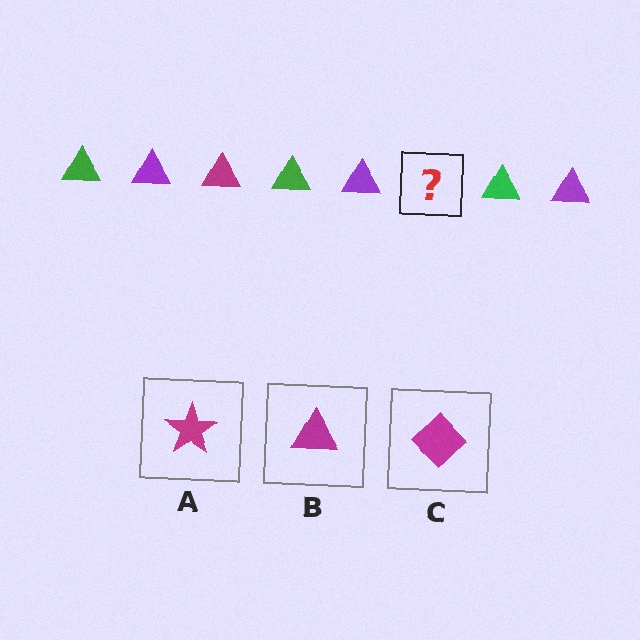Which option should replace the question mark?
Option B.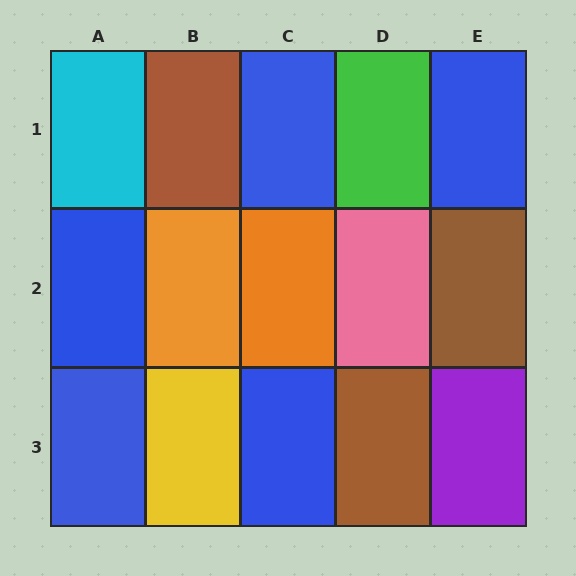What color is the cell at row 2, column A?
Blue.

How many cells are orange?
2 cells are orange.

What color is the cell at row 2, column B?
Orange.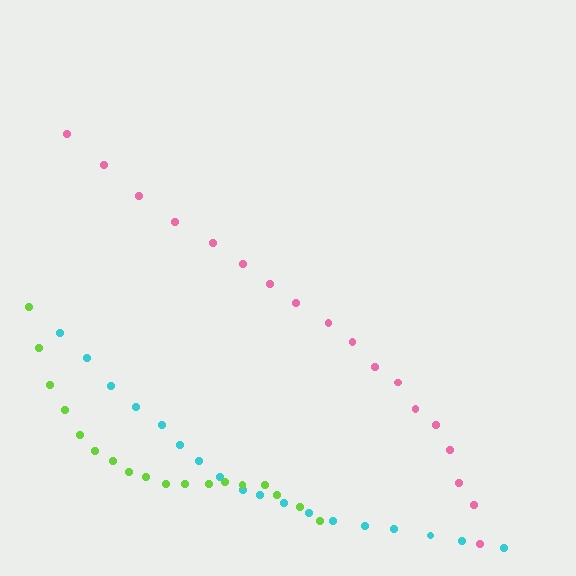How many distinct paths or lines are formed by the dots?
There are 3 distinct paths.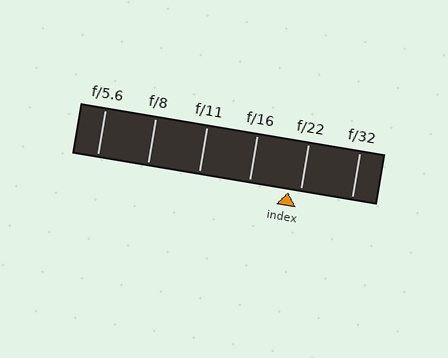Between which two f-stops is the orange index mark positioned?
The index mark is between f/16 and f/22.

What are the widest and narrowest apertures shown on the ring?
The widest aperture shown is f/5.6 and the narrowest is f/32.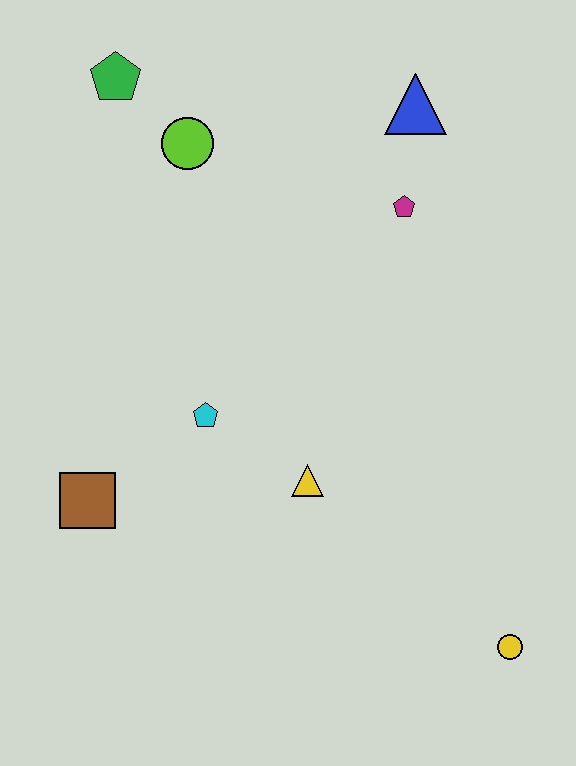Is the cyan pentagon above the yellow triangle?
Yes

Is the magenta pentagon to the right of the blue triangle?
No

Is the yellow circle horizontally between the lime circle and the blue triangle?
No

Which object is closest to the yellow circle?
The yellow triangle is closest to the yellow circle.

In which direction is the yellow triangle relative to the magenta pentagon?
The yellow triangle is below the magenta pentagon.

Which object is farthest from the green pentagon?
The yellow circle is farthest from the green pentagon.